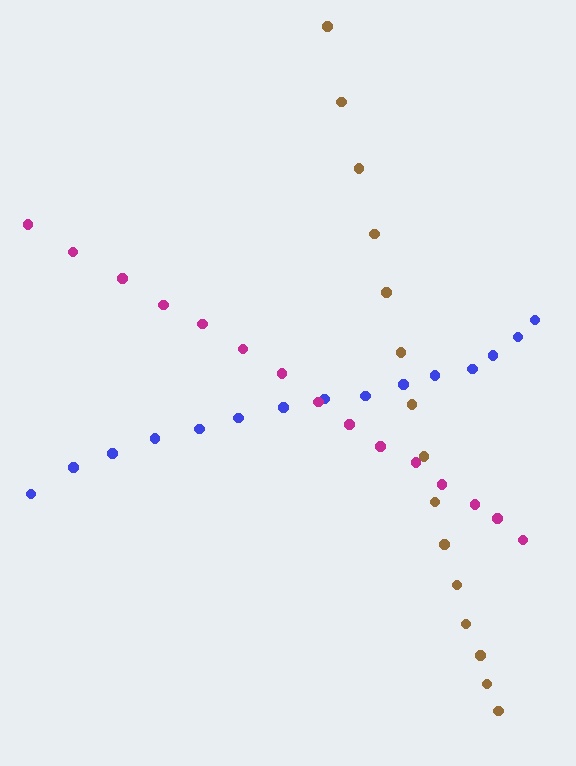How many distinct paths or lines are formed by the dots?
There are 3 distinct paths.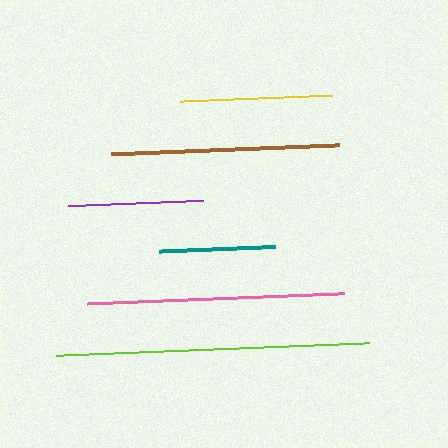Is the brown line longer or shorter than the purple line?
The brown line is longer than the purple line.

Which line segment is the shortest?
The teal line is the shortest at approximately 116 pixels.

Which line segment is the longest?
The lime line is the longest at approximately 313 pixels.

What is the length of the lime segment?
The lime segment is approximately 313 pixels long.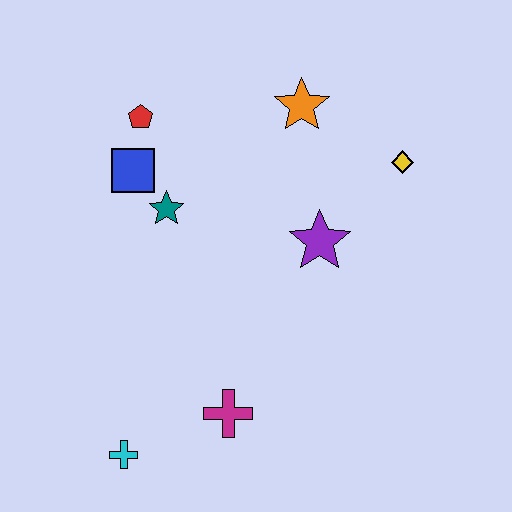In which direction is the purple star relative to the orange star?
The purple star is below the orange star.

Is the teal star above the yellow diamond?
No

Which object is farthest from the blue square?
The cyan cross is farthest from the blue square.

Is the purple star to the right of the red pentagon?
Yes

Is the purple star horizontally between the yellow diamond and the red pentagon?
Yes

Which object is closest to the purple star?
The yellow diamond is closest to the purple star.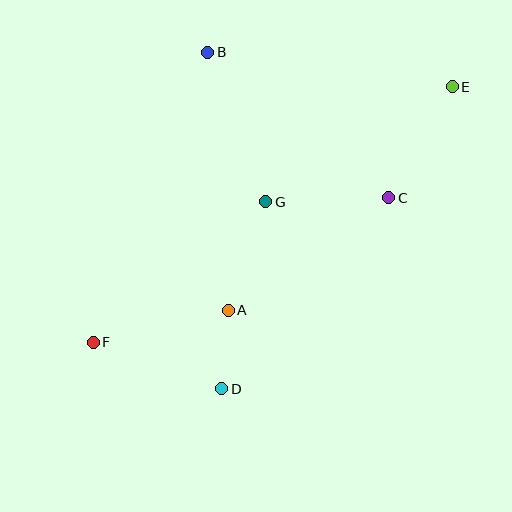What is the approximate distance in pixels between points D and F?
The distance between D and F is approximately 136 pixels.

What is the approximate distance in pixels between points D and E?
The distance between D and E is approximately 380 pixels.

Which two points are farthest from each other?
Points E and F are farthest from each other.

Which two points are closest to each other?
Points A and D are closest to each other.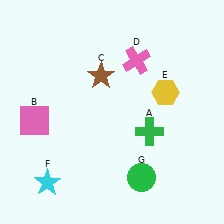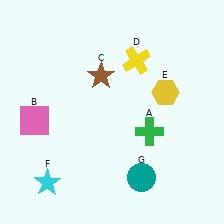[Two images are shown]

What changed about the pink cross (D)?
In Image 1, D is pink. In Image 2, it changed to yellow.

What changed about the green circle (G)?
In Image 1, G is green. In Image 2, it changed to teal.